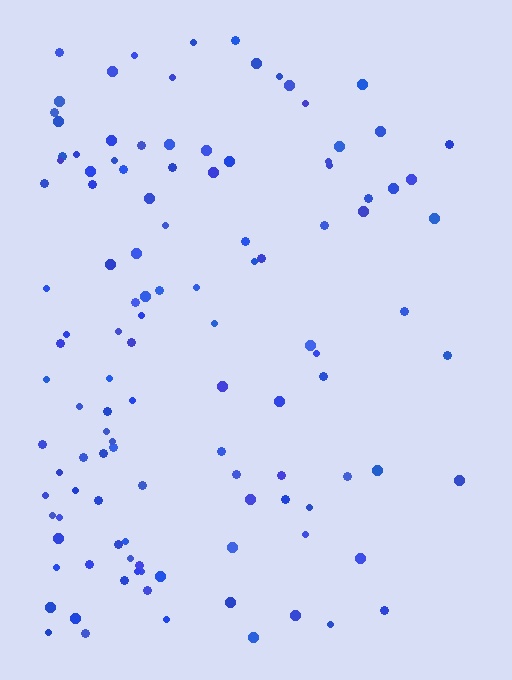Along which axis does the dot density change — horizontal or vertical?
Horizontal.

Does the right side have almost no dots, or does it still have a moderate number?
Still a moderate number, just noticeably fewer than the left.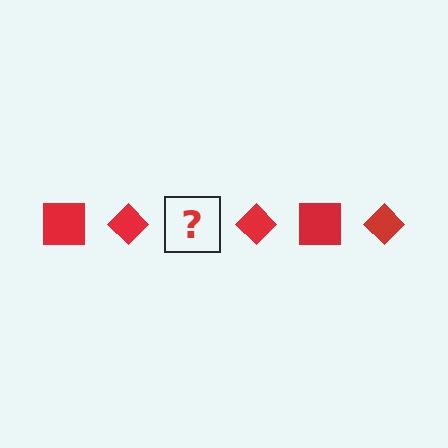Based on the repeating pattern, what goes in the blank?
The blank should be a red square.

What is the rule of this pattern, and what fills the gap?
The rule is that the pattern cycles through square, diamond shapes in red. The gap should be filled with a red square.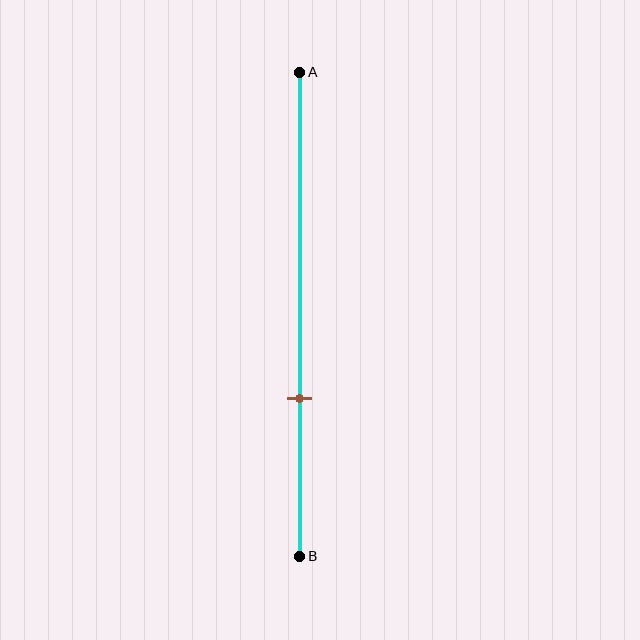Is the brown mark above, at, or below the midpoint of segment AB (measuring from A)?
The brown mark is below the midpoint of segment AB.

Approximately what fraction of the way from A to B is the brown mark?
The brown mark is approximately 65% of the way from A to B.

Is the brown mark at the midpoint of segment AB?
No, the mark is at about 65% from A, not at the 50% midpoint.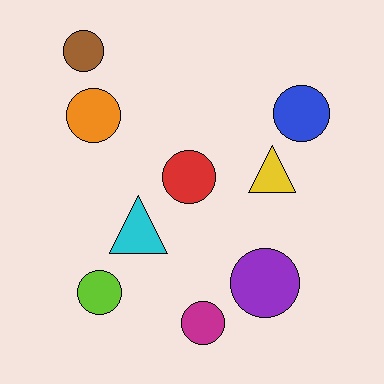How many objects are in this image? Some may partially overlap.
There are 9 objects.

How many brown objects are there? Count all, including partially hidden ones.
There is 1 brown object.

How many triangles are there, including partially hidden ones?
There are 2 triangles.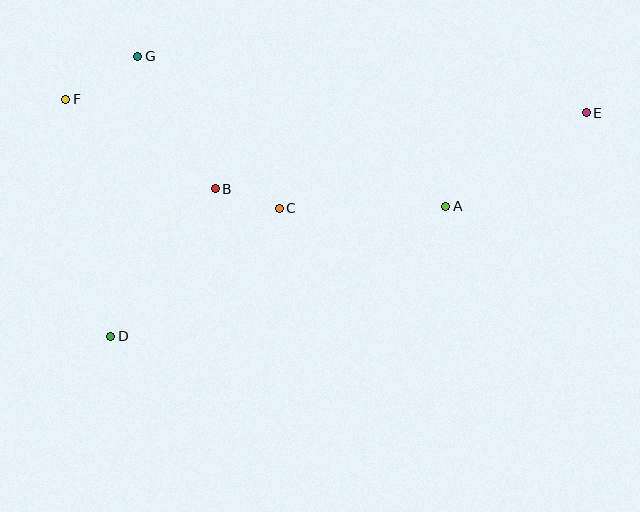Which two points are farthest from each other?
Points D and E are farthest from each other.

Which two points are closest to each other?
Points B and C are closest to each other.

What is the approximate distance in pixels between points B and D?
The distance between B and D is approximately 180 pixels.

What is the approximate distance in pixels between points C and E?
The distance between C and E is approximately 322 pixels.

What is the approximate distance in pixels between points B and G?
The distance between B and G is approximately 154 pixels.